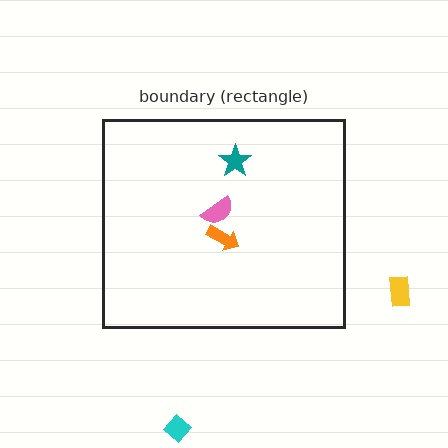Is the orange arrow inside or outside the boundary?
Inside.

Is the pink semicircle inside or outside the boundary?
Inside.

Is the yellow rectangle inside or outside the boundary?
Outside.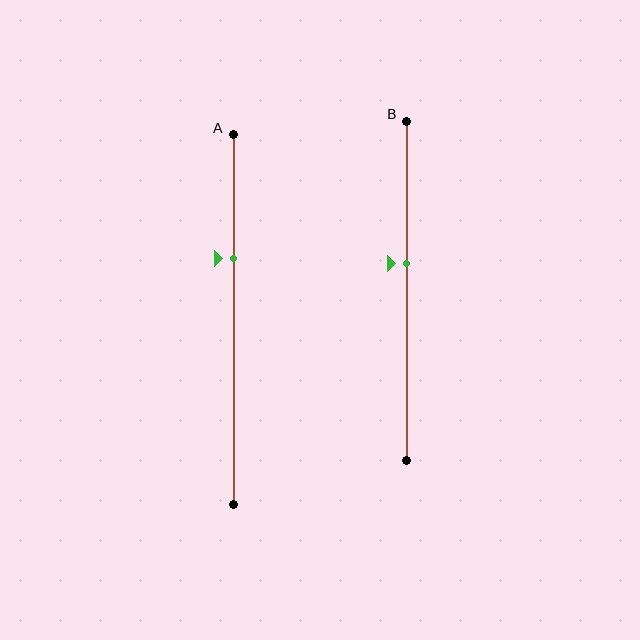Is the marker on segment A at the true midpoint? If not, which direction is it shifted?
No, the marker on segment A is shifted upward by about 16% of the segment length.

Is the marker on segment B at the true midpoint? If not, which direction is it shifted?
No, the marker on segment B is shifted upward by about 8% of the segment length.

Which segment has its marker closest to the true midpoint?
Segment B has its marker closest to the true midpoint.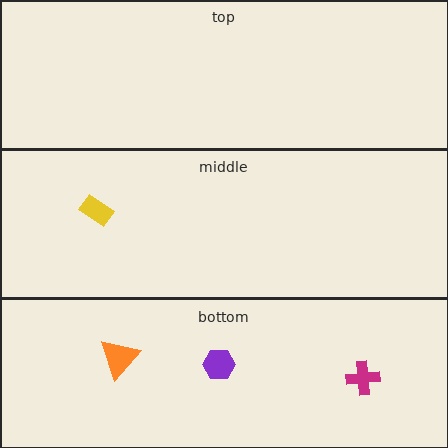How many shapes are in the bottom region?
3.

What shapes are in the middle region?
The yellow rectangle.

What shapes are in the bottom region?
The magenta cross, the orange triangle, the purple hexagon.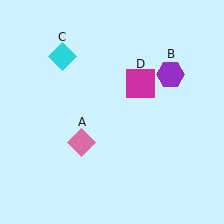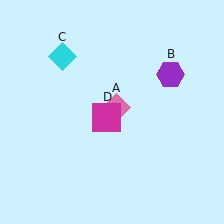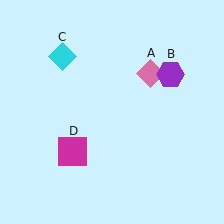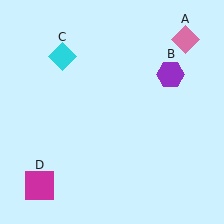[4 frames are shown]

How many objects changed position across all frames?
2 objects changed position: pink diamond (object A), magenta square (object D).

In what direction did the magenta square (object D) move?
The magenta square (object D) moved down and to the left.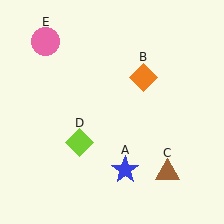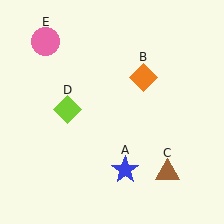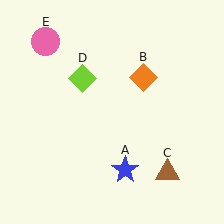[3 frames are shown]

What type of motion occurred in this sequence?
The lime diamond (object D) rotated clockwise around the center of the scene.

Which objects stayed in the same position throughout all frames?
Blue star (object A) and orange diamond (object B) and brown triangle (object C) and pink circle (object E) remained stationary.